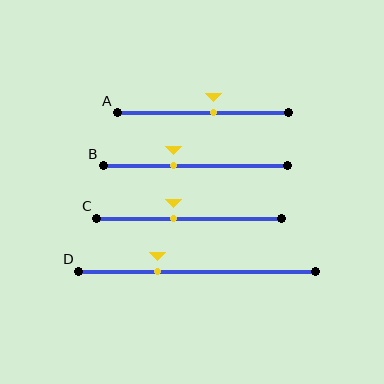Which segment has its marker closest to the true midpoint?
Segment A has its marker closest to the true midpoint.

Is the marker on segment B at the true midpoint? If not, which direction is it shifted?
No, the marker on segment B is shifted to the left by about 12% of the segment length.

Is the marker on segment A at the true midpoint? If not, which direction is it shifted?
No, the marker on segment A is shifted to the right by about 6% of the segment length.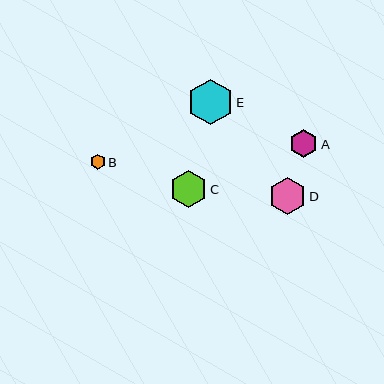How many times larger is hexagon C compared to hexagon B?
Hexagon C is approximately 2.4 times the size of hexagon B.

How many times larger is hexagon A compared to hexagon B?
Hexagon A is approximately 1.8 times the size of hexagon B.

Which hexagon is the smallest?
Hexagon B is the smallest with a size of approximately 15 pixels.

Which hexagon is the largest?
Hexagon E is the largest with a size of approximately 46 pixels.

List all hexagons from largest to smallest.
From largest to smallest: E, D, C, A, B.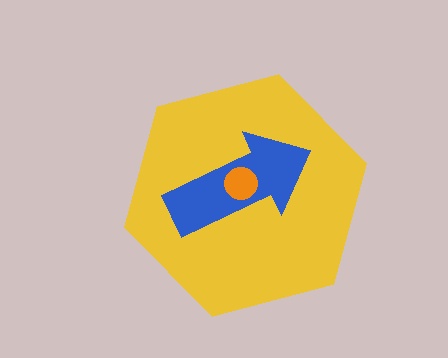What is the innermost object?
The orange circle.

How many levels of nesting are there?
3.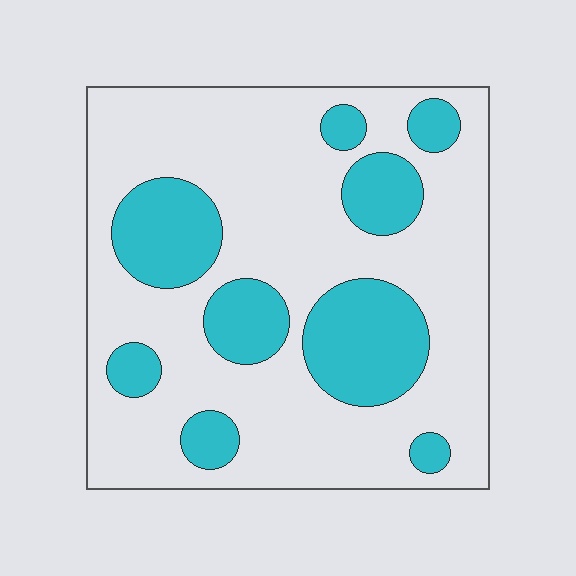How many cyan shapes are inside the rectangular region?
9.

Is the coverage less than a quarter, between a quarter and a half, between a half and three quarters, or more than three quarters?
Between a quarter and a half.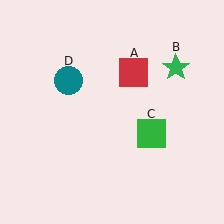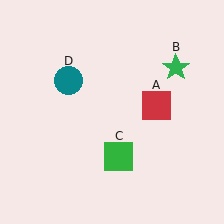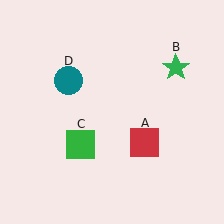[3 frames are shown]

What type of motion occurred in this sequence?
The red square (object A), green square (object C) rotated clockwise around the center of the scene.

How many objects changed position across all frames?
2 objects changed position: red square (object A), green square (object C).